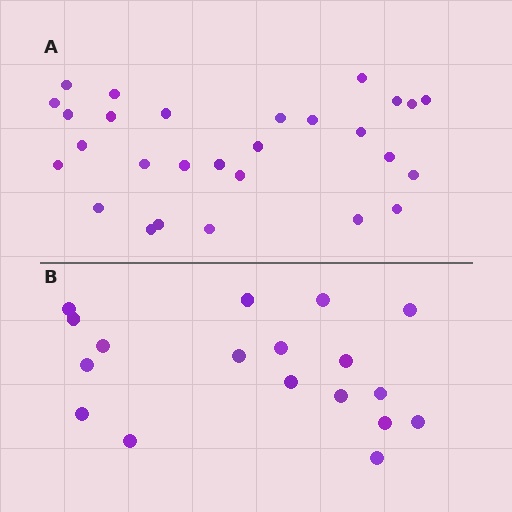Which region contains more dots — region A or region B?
Region A (the top region) has more dots.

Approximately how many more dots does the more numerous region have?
Region A has roughly 10 or so more dots than region B.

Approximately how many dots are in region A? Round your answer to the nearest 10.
About 30 dots. (The exact count is 28, which rounds to 30.)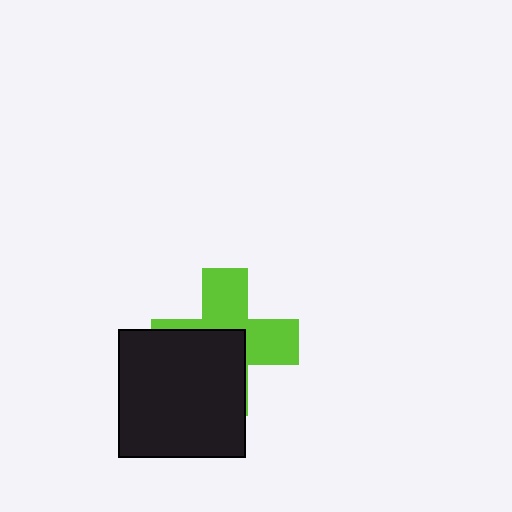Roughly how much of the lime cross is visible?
About half of it is visible (roughly 51%).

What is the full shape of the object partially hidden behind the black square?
The partially hidden object is a lime cross.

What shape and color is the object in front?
The object in front is a black square.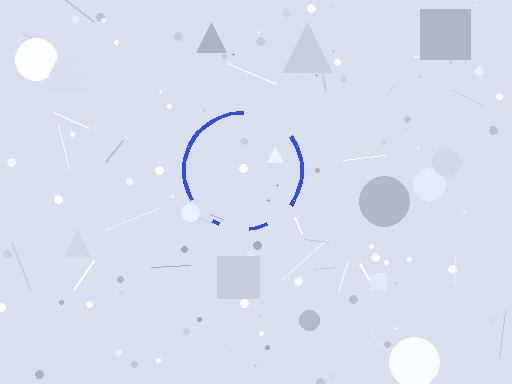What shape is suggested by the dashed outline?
The dashed outline suggests a circle.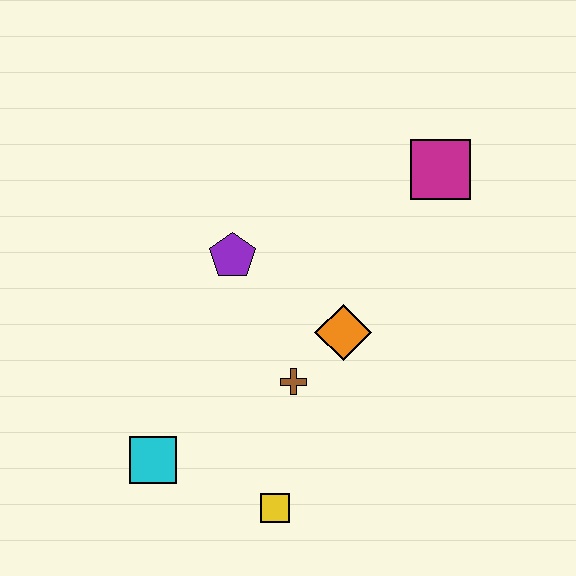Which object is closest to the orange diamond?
The brown cross is closest to the orange diamond.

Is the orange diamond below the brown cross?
No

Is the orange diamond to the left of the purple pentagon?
No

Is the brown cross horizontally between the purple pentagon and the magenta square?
Yes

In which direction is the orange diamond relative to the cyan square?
The orange diamond is to the right of the cyan square.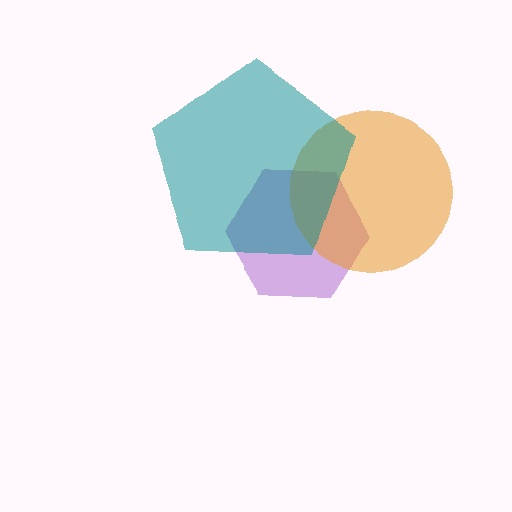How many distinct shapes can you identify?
There are 3 distinct shapes: a purple hexagon, an orange circle, a teal pentagon.